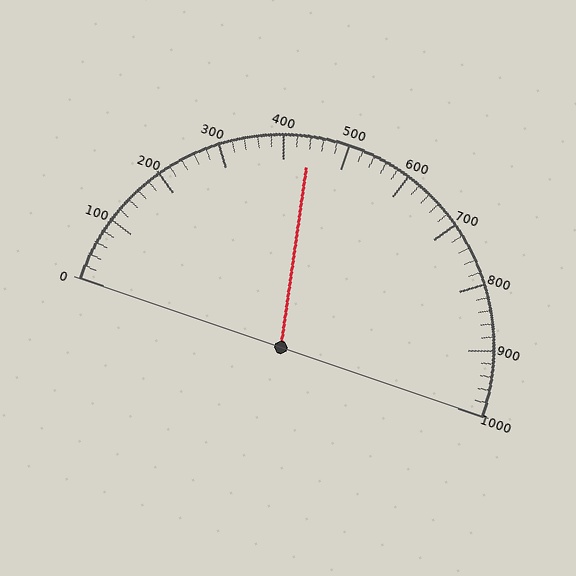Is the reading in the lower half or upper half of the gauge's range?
The reading is in the lower half of the range (0 to 1000).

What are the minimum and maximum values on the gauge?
The gauge ranges from 0 to 1000.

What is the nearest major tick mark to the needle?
The nearest major tick mark is 400.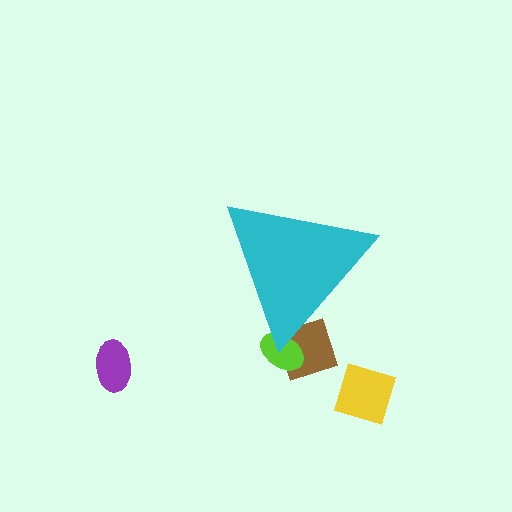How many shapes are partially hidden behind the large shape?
2 shapes are partially hidden.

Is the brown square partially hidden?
Yes, the brown square is partially hidden behind the cyan triangle.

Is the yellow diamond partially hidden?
No, the yellow diamond is fully visible.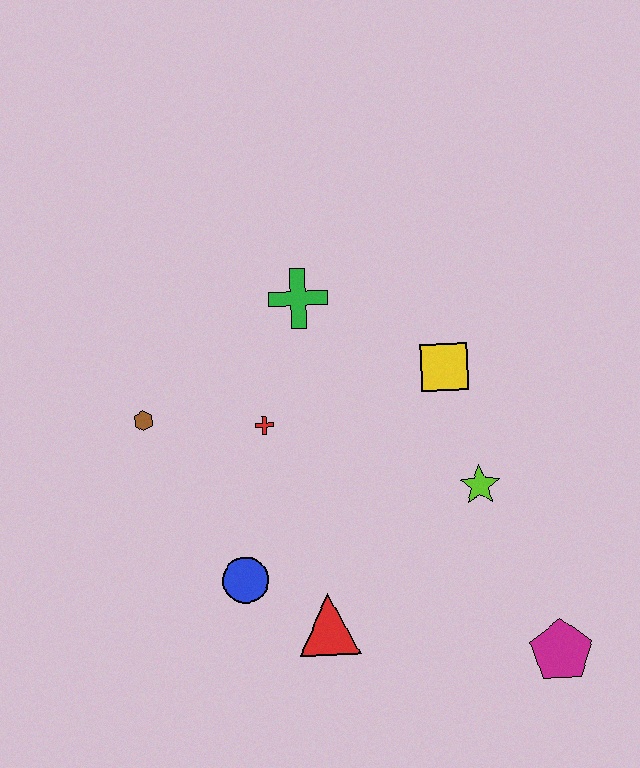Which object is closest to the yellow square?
The lime star is closest to the yellow square.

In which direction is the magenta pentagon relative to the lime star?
The magenta pentagon is below the lime star.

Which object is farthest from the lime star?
The brown hexagon is farthest from the lime star.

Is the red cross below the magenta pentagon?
No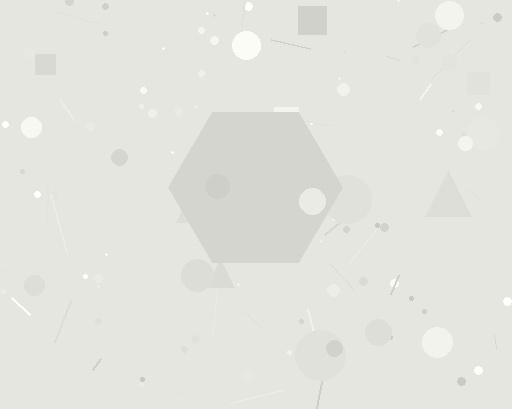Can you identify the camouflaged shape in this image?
The camouflaged shape is a hexagon.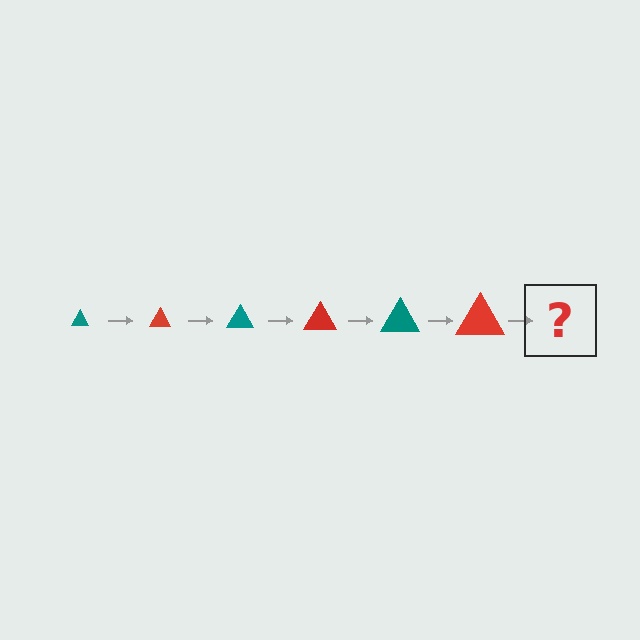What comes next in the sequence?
The next element should be a teal triangle, larger than the previous one.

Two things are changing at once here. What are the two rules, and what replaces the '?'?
The two rules are that the triangle grows larger each step and the color cycles through teal and red. The '?' should be a teal triangle, larger than the previous one.